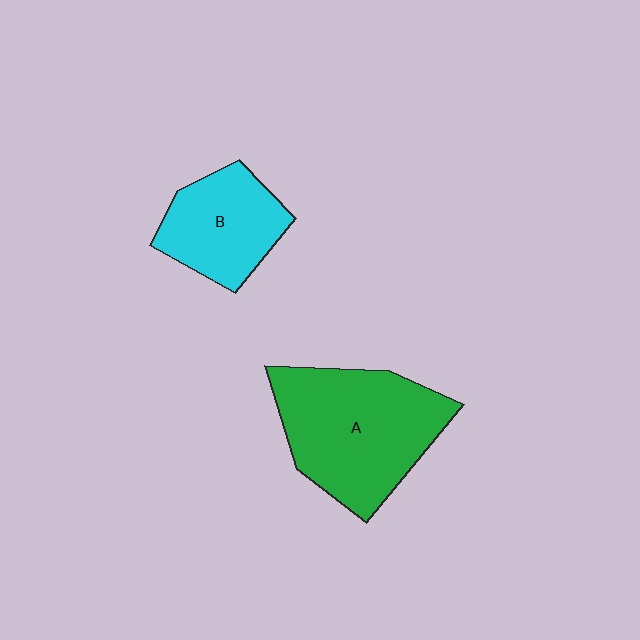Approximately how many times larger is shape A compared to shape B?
Approximately 1.7 times.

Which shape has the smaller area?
Shape B (cyan).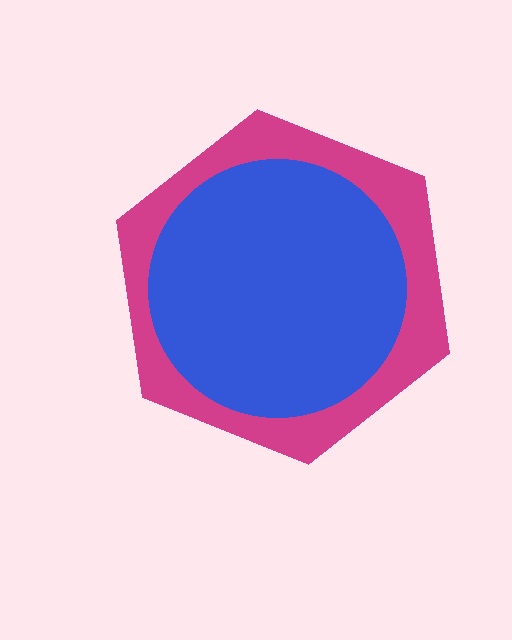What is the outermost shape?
The magenta hexagon.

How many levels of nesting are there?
2.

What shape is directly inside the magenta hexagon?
The blue circle.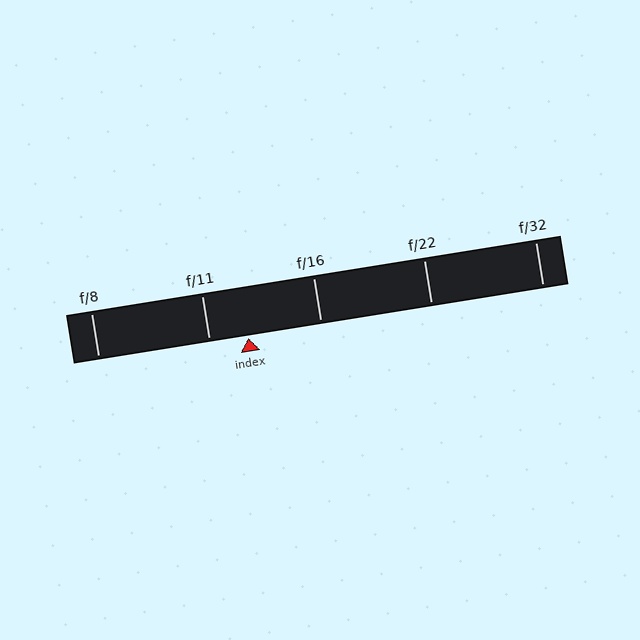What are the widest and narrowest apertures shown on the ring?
The widest aperture shown is f/8 and the narrowest is f/32.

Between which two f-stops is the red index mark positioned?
The index mark is between f/11 and f/16.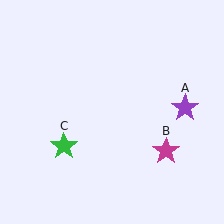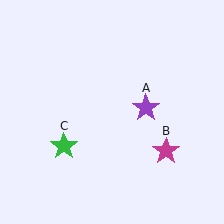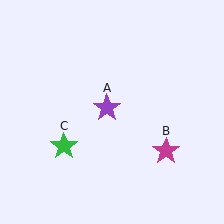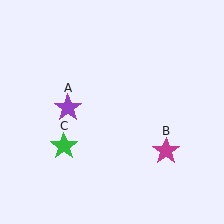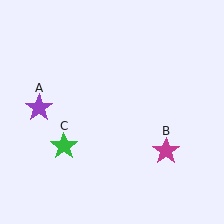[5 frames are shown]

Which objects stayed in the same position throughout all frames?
Magenta star (object B) and green star (object C) remained stationary.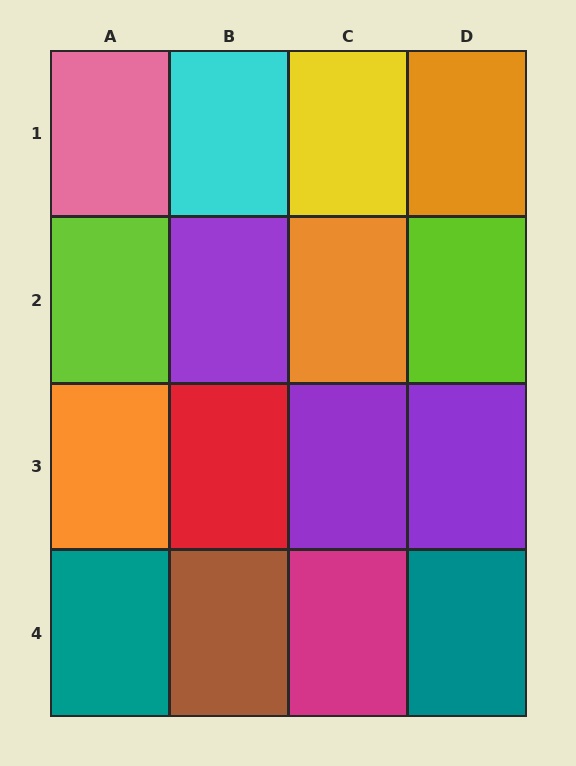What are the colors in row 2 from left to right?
Lime, purple, orange, lime.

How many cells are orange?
3 cells are orange.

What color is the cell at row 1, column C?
Yellow.